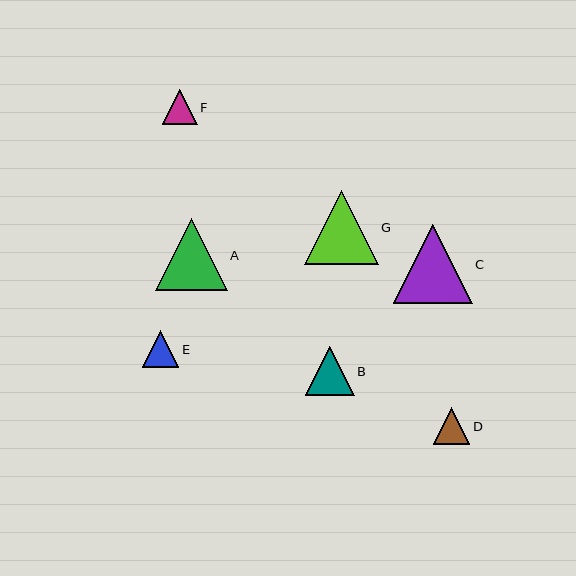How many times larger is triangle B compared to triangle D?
Triangle B is approximately 1.3 times the size of triangle D.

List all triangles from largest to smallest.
From largest to smallest: C, G, A, B, E, D, F.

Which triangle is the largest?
Triangle C is the largest with a size of approximately 79 pixels.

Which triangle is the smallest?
Triangle F is the smallest with a size of approximately 35 pixels.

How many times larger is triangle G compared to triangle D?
Triangle G is approximately 2.0 times the size of triangle D.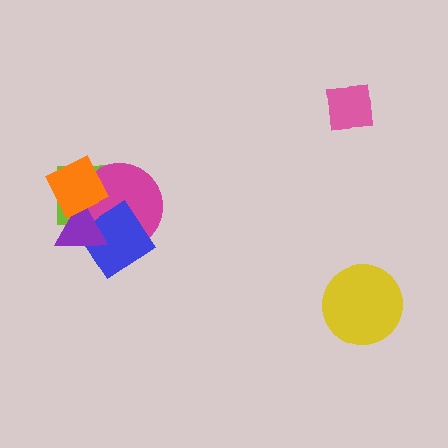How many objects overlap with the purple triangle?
4 objects overlap with the purple triangle.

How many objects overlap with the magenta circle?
4 objects overlap with the magenta circle.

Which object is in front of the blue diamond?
The purple triangle is in front of the blue diamond.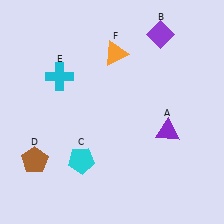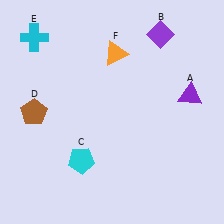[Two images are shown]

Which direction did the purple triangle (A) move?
The purple triangle (A) moved up.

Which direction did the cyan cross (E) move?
The cyan cross (E) moved up.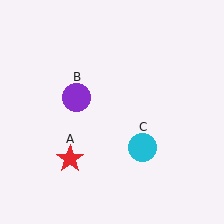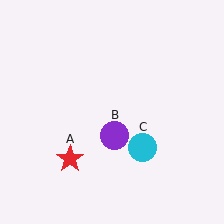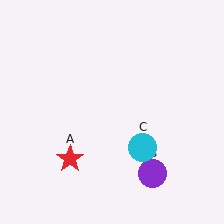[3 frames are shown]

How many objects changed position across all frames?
1 object changed position: purple circle (object B).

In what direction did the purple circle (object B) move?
The purple circle (object B) moved down and to the right.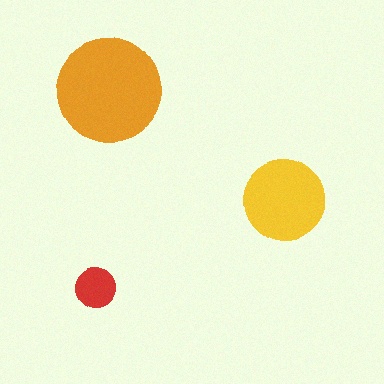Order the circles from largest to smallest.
the orange one, the yellow one, the red one.